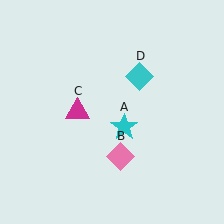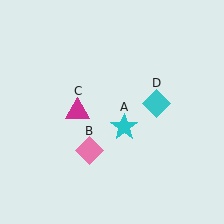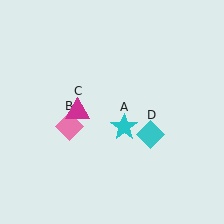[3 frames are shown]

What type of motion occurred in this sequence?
The pink diamond (object B), cyan diamond (object D) rotated clockwise around the center of the scene.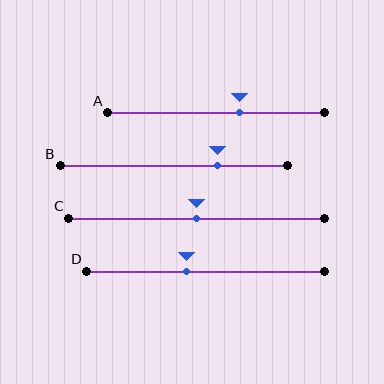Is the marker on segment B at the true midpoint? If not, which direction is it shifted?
No, the marker on segment B is shifted to the right by about 19% of the segment length.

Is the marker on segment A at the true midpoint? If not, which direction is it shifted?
No, the marker on segment A is shifted to the right by about 11% of the segment length.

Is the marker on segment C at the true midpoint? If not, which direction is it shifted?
Yes, the marker on segment C is at the true midpoint.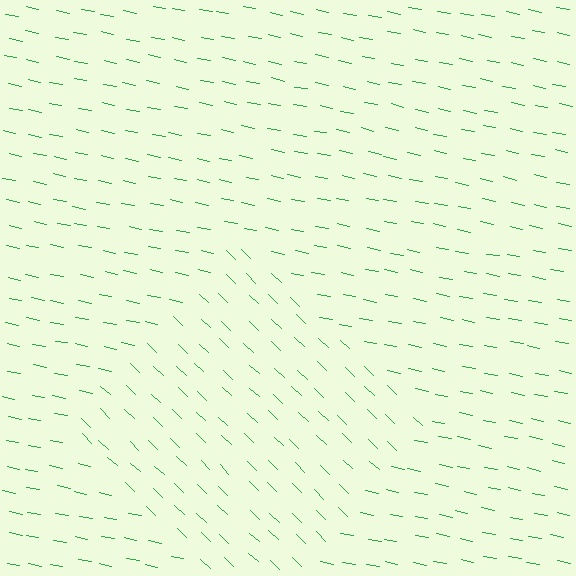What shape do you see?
I see a diamond.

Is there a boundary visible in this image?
Yes, there is a texture boundary formed by a change in line orientation.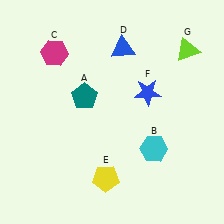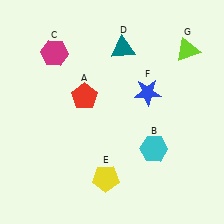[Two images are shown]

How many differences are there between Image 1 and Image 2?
There are 2 differences between the two images.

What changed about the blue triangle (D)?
In Image 1, D is blue. In Image 2, it changed to teal.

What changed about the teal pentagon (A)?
In Image 1, A is teal. In Image 2, it changed to red.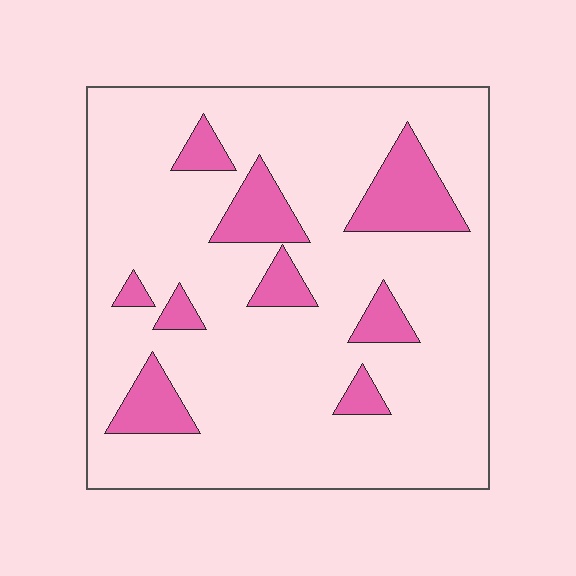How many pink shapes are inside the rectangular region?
9.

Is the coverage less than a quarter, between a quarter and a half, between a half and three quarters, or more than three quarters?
Less than a quarter.